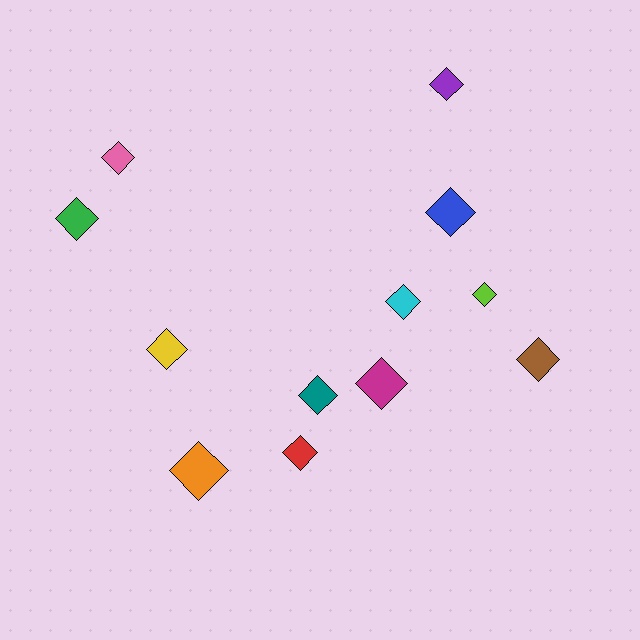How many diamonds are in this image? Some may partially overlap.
There are 12 diamonds.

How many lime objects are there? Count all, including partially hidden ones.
There is 1 lime object.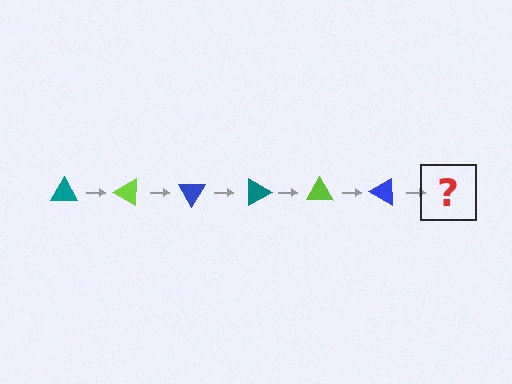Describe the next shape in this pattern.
It should be a teal triangle, rotated 180 degrees from the start.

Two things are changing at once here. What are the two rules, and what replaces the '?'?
The two rules are that it rotates 30 degrees each step and the color cycles through teal, lime, and blue. The '?' should be a teal triangle, rotated 180 degrees from the start.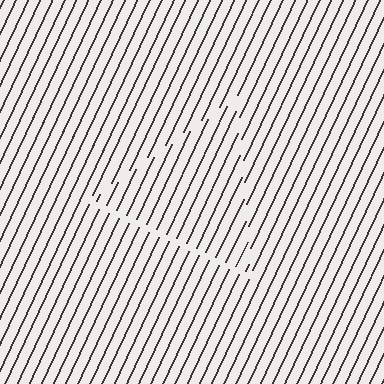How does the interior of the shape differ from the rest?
The interior of the shape contains the same grating, shifted by half a period — the contour is defined by the phase discontinuity where line-ends from the inner and outer gratings abut.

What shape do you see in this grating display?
An illusory triangle. The interior of the shape contains the same grating, shifted by half a period — the contour is defined by the phase discontinuity where line-ends from the inner and outer gratings abut.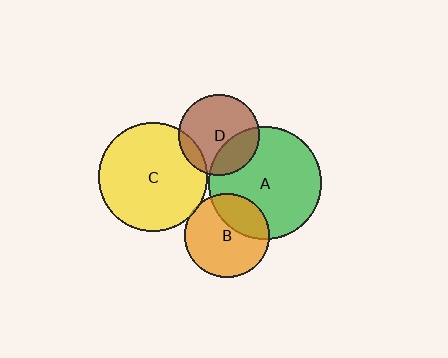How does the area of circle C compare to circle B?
Approximately 1.7 times.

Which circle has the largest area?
Circle A (green).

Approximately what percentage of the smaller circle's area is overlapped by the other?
Approximately 10%.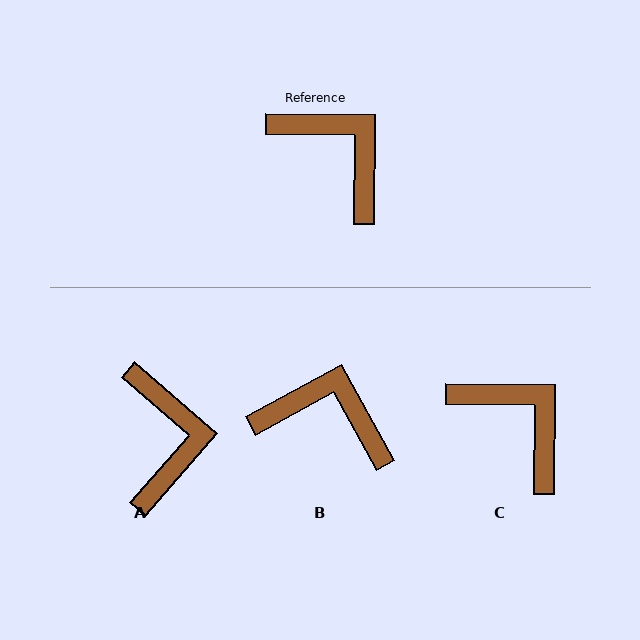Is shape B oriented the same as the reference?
No, it is off by about 29 degrees.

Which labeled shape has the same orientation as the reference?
C.